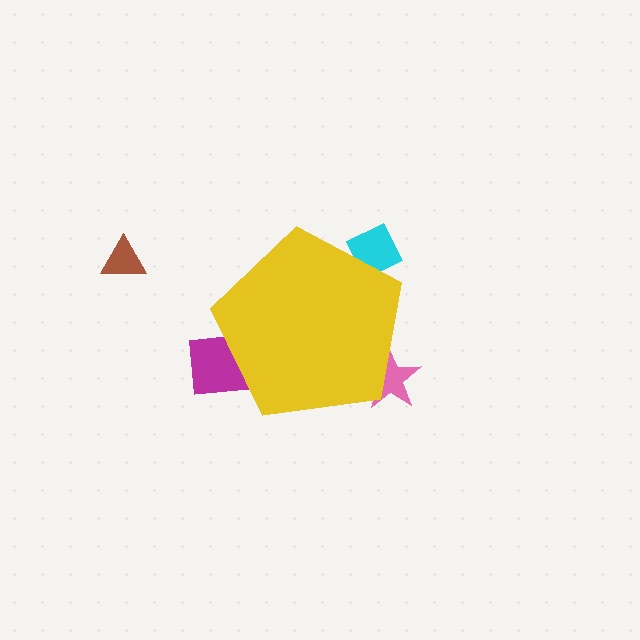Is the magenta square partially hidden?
Yes, the magenta square is partially hidden behind the yellow pentagon.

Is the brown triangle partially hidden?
No, the brown triangle is fully visible.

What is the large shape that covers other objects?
A yellow pentagon.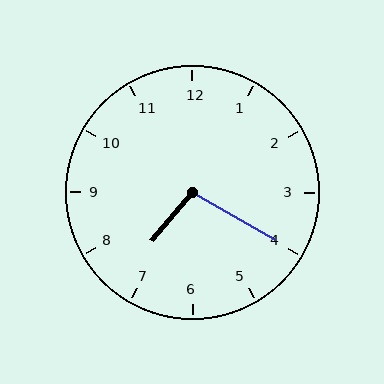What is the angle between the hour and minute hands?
Approximately 100 degrees.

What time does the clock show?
7:20.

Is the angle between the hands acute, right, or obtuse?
It is obtuse.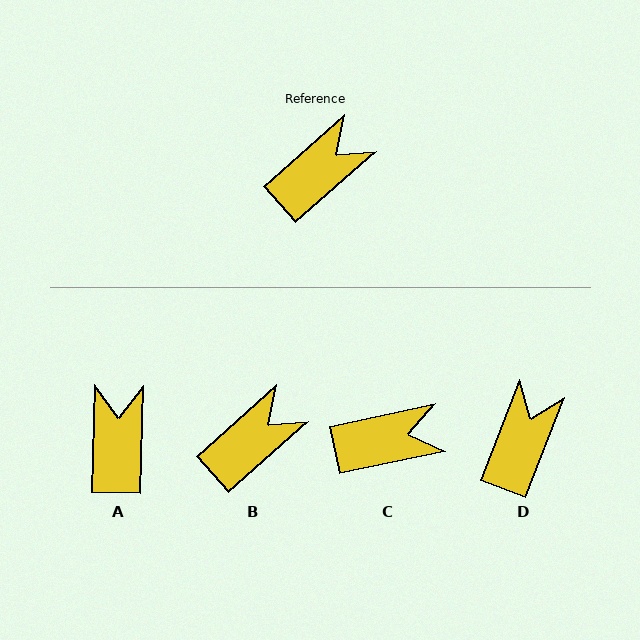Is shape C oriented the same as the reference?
No, it is off by about 29 degrees.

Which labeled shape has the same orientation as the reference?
B.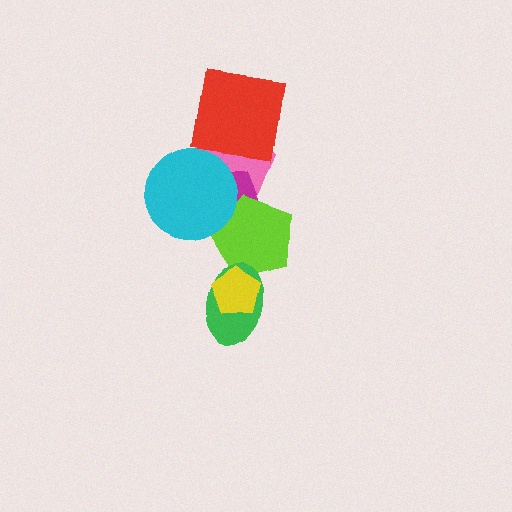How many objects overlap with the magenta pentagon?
3 objects overlap with the magenta pentagon.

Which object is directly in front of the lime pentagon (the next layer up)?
The green ellipse is directly in front of the lime pentagon.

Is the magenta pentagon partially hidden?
Yes, it is partially covered by another shape.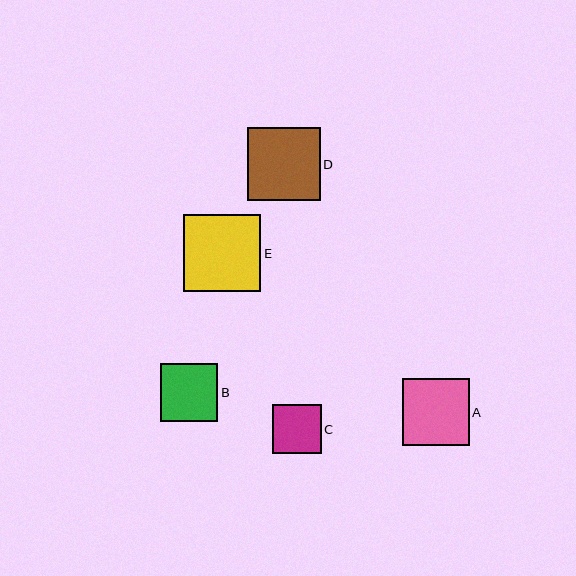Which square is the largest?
Square E is the largest with a size of approximately 77 pixels.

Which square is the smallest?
Square C is the smallest with a size of approximately 49 pixels.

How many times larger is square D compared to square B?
Square D is approximately 1.3 times the size of square B.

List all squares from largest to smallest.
From largest to smallest: E, D, A, B, C.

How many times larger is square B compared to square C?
Square B is approximately 1.2 times the size of square C.